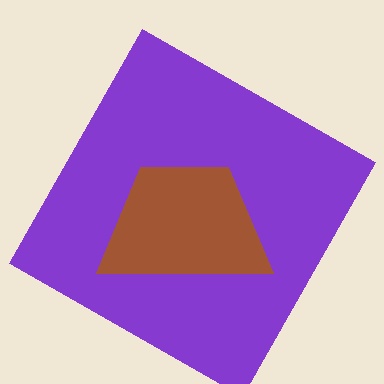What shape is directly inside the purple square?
The brown trapezoid.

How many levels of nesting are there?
2.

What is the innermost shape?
The brown trapezoid.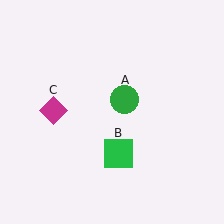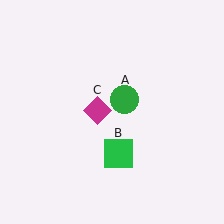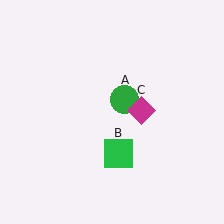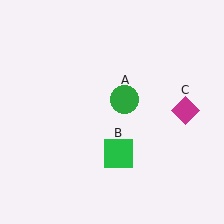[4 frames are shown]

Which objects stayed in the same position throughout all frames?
Green circle (object A) and green square (object B) remained stationary.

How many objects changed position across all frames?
1 object changed position: magenta diamond (object C).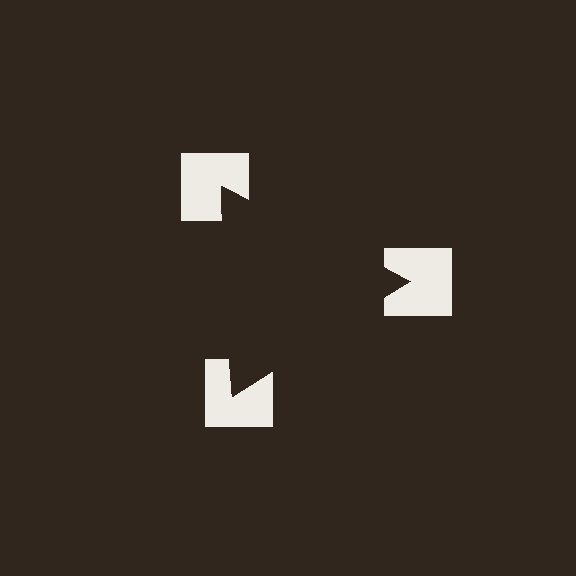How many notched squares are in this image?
There are 3 — one at each vertex of the illusory triangle.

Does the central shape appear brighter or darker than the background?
It typically appears slightly darker than the background, even though no actual brightness change is drawn.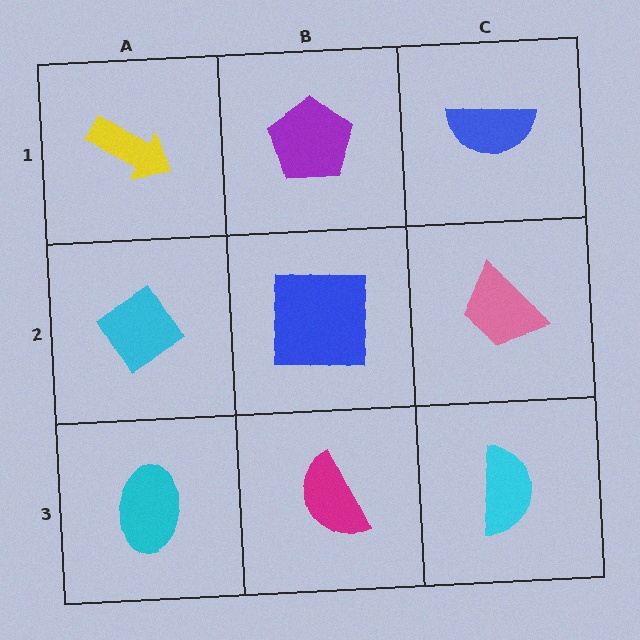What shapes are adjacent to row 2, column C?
A blue semicircle (row 1, column C), a cyan semicircle (row 3, column C), a blue square (row 2, column B).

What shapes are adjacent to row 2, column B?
A purple pentagon (row 1, column B), a magenta semicircle (row 3, column B), a cyan diamond (row 2, column A), a pink trapezoid (row 2, column C).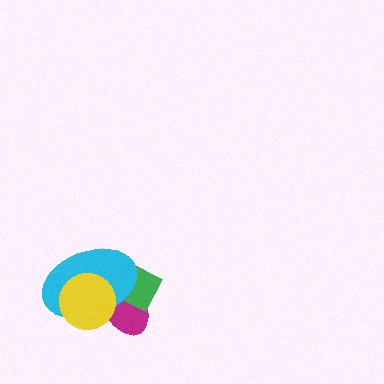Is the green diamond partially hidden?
Yes, it is partially covered by another shape.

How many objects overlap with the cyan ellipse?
3 objects overlap with the cyan ellipse.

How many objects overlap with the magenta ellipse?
3 objects overlap with the magenta ellipse.